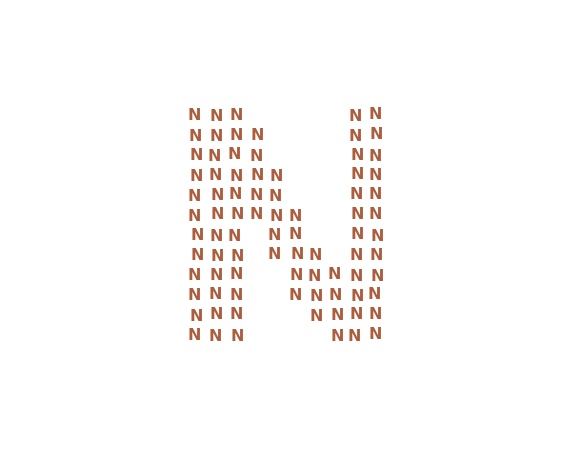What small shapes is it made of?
It is made of small letter N's.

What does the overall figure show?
The overall figure shows the letter N.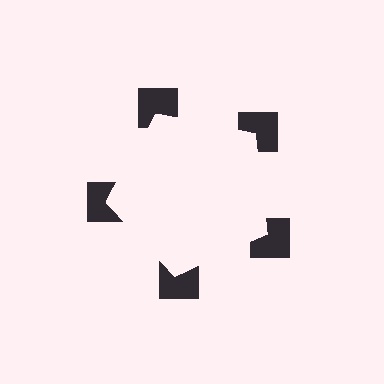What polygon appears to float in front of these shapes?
An illusory pentagon — its edges are inferred from the aligned wedge cuts in the notched squares, not physically drawn.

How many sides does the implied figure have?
5 sides.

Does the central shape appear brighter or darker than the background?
It typically appears slightly brighter than the background, even though no actual brightness change is drawn.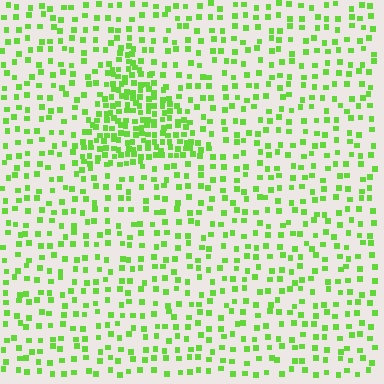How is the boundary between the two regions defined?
The boundary is defined by a change in element density (approximately 2.5x ratio). All elements are the same color, size, and shape.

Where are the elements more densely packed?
The elements are more densely packed inside the triangle boundary.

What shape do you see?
I see a triangle.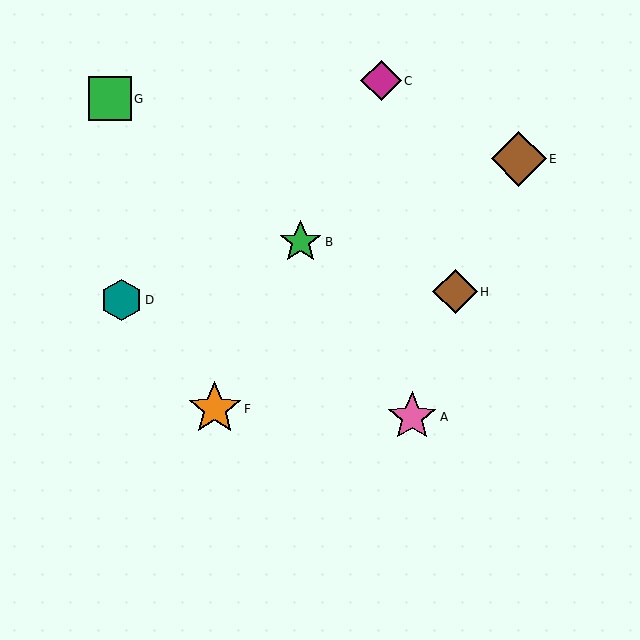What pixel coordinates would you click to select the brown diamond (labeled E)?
Click at (519, 159) to select the brown diamond E.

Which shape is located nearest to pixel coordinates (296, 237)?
The green star (labeled B) at (301, 242) is nearest to that location.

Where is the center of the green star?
The center of the green star is at (301, 242).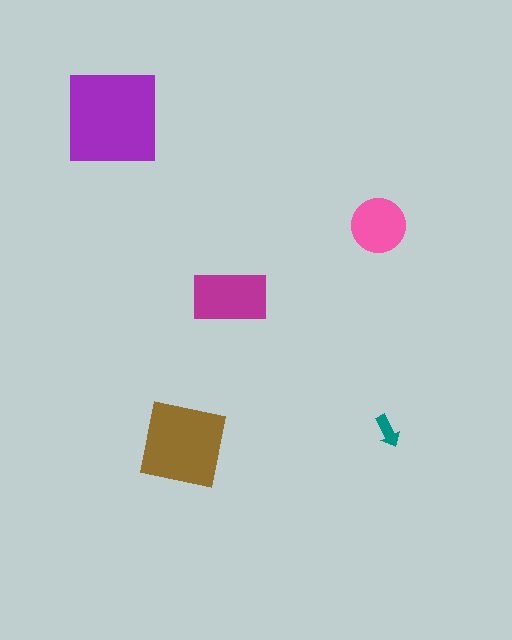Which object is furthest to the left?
The purple square is leftmost.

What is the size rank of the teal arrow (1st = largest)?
5th.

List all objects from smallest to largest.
The teal arrow, the pink circle, the magenta rectangle, the brown square, the purple square.